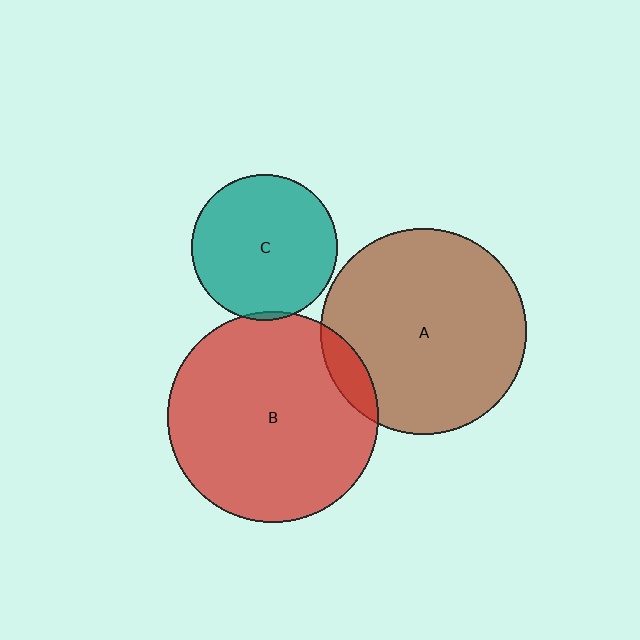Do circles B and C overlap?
Yes.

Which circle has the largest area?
Circle B (red).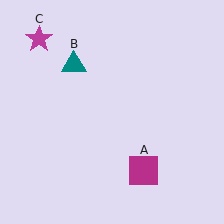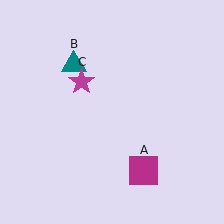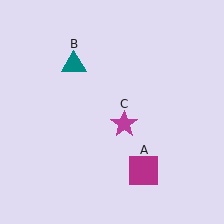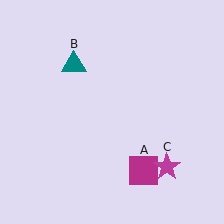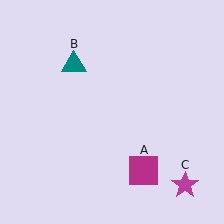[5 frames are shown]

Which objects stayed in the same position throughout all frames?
Magenta square (object A) and teal triangle (object B) remained stationary.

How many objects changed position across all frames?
1 object changed position: magenta star (object C).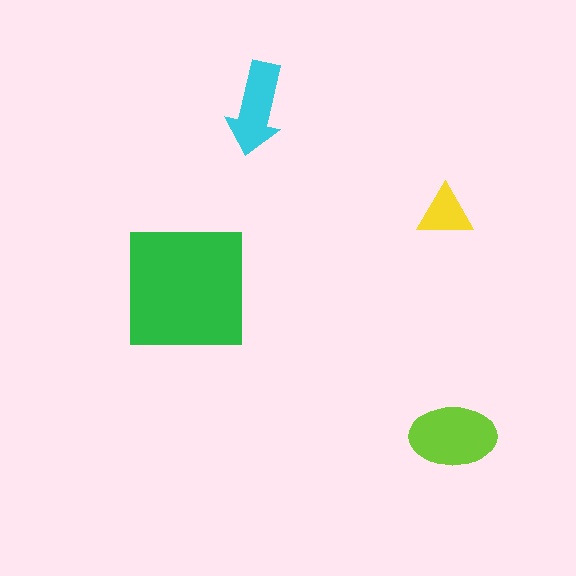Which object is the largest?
The green square.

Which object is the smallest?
The yellow triangle.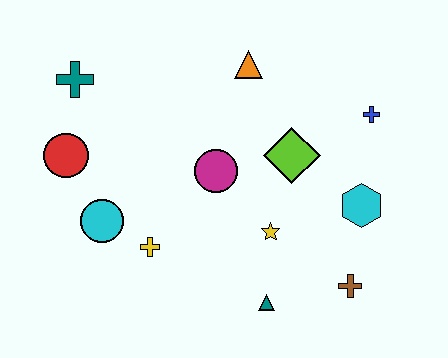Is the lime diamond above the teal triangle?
Yes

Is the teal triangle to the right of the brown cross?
No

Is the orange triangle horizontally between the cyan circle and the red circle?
No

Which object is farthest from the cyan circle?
The blue cross is farthest from the cyan circle.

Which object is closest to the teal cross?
The red circle is closest to the teal cross.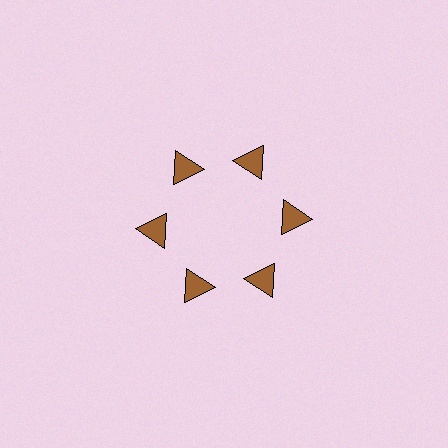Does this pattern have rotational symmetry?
Yes, this pattern has 6-fold rotational symmetry. It looks the same after rotating 60 degrees around the center.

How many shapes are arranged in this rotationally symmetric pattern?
There are 6 shapes, arranged in 6 groups of 1.